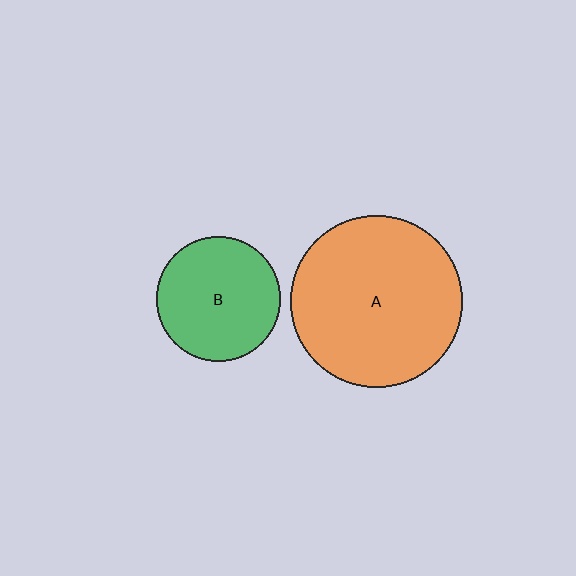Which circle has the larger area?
Circle A (orange).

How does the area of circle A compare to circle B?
Approximately 1.9 times.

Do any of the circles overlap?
No, none of the circles overlap.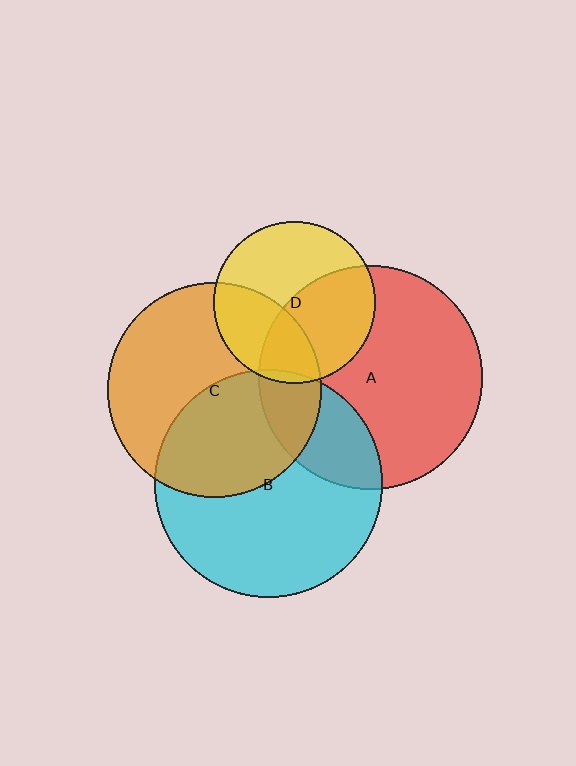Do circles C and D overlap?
Yes.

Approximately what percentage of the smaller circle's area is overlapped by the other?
Approximately 35%.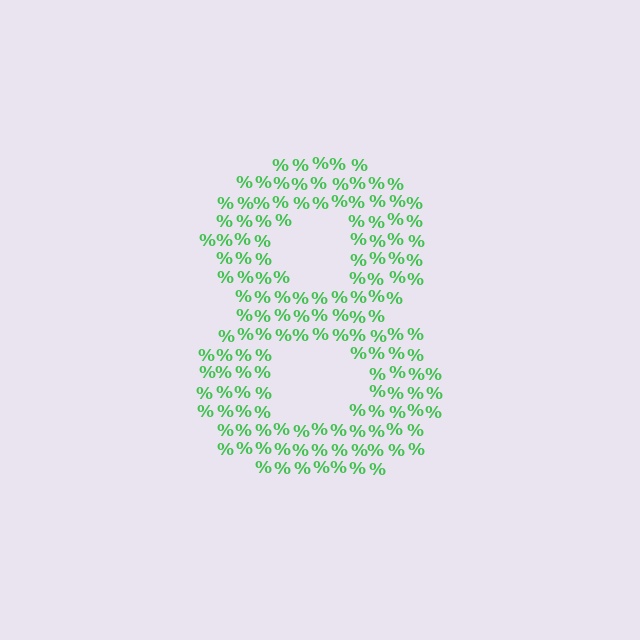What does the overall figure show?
The overall figure shows the digit 8.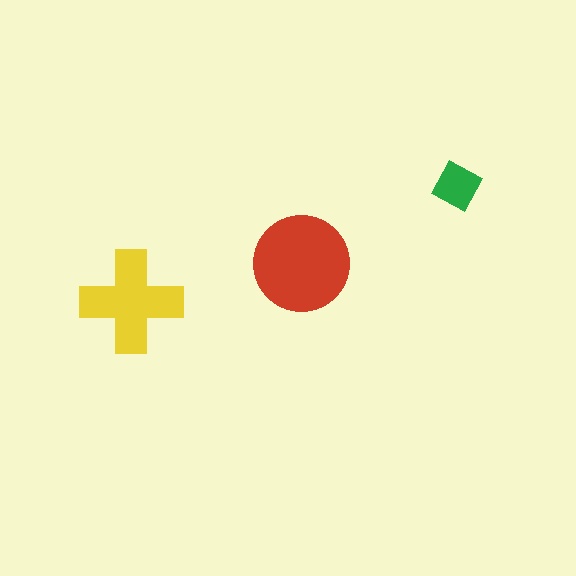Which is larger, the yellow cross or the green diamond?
The yellow cross.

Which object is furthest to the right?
The green diamond is rightmost.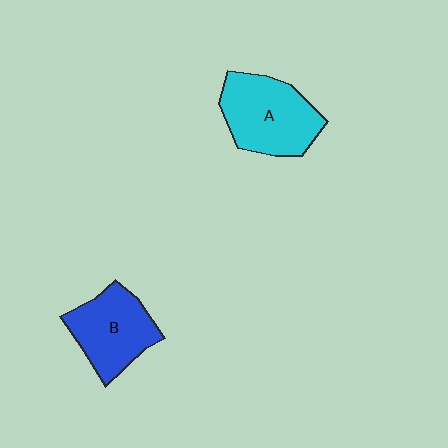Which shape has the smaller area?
Shape B (blue).